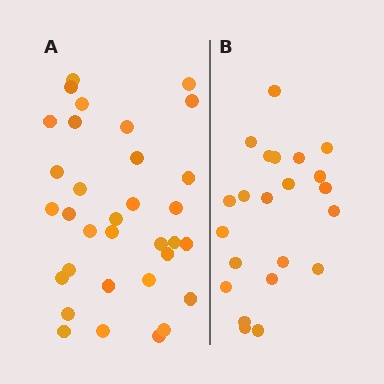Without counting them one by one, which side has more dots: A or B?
Region A (the left region) has more dots.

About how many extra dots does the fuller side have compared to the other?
Region A has roughly 12 or so more dots than region B.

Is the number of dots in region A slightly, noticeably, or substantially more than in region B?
Region A has substantially more. The ratio is roughly 1.5 to 1.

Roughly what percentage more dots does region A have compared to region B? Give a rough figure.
About 50% more.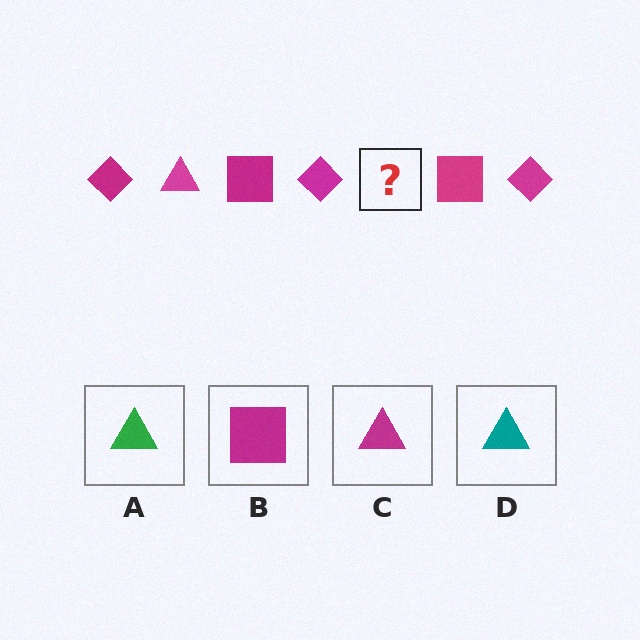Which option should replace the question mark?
Option C.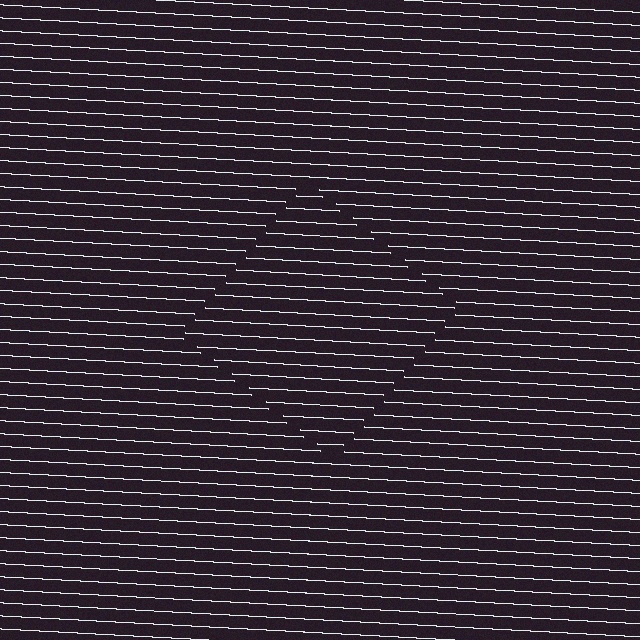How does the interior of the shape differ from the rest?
The interior of the shape contains the same grating, shifted by half a period — the contour is defined by the phase discontinuity where line-ends from the inner and outer gratings abut.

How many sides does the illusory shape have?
4 sides — the line-ends trace a square.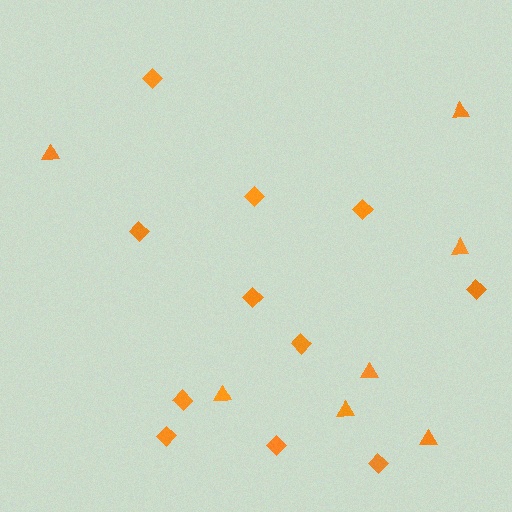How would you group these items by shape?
There are 2 groups: one group of diamonds (11) and one group of triangles (7).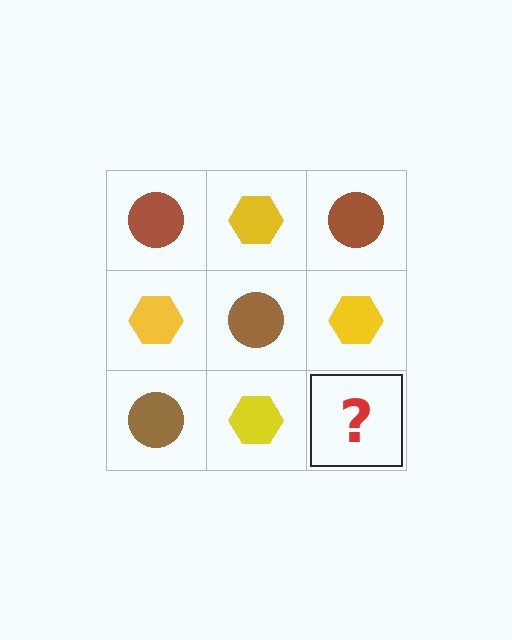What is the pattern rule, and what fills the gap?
The rule is that it alternates brown circle and yellow hexagon in a checkerboard pattern. The gap should be filled with a brown circle.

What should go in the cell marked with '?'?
The missing cell should contain a brown circle.